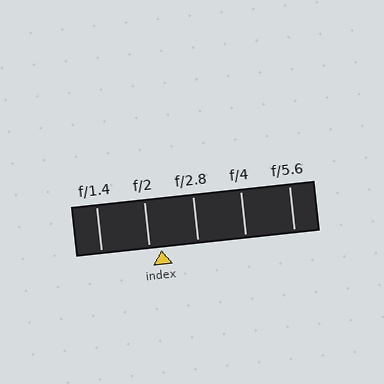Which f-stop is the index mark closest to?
The index mark is closest to f/2.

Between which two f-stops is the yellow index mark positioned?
The index mark is between f/2 and f/2.8.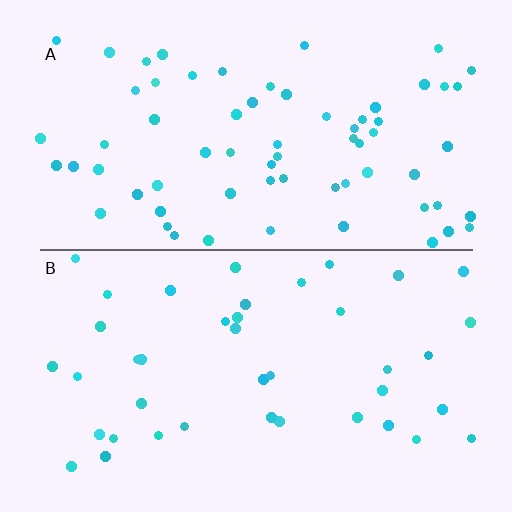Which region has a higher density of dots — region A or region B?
A (the top).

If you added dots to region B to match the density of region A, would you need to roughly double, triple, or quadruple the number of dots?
Approximately double.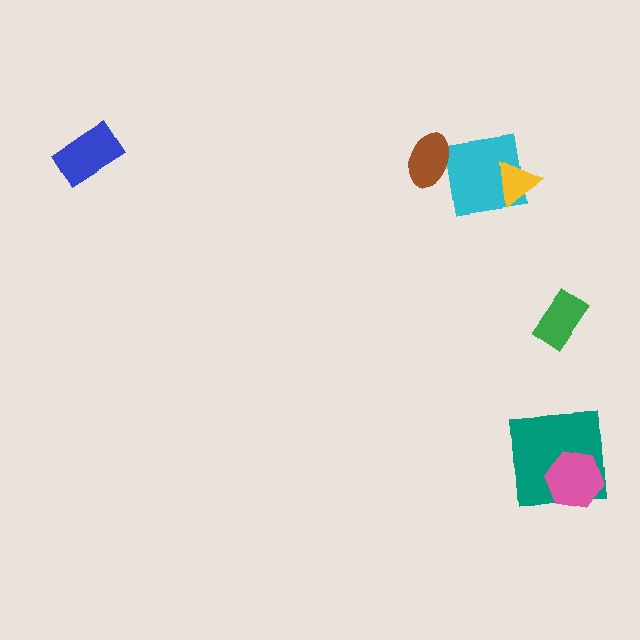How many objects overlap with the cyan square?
1 object overlaps with the cyan square.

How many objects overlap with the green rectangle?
0 objects overlap with the green rectangle.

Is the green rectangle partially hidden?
No, no other shape covers it.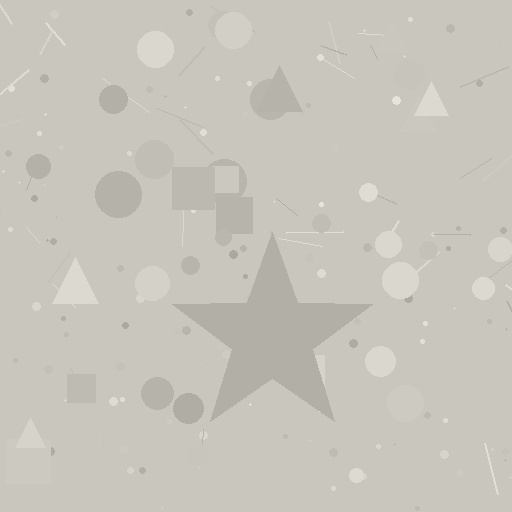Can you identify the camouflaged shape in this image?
The camouflaged shape is a star.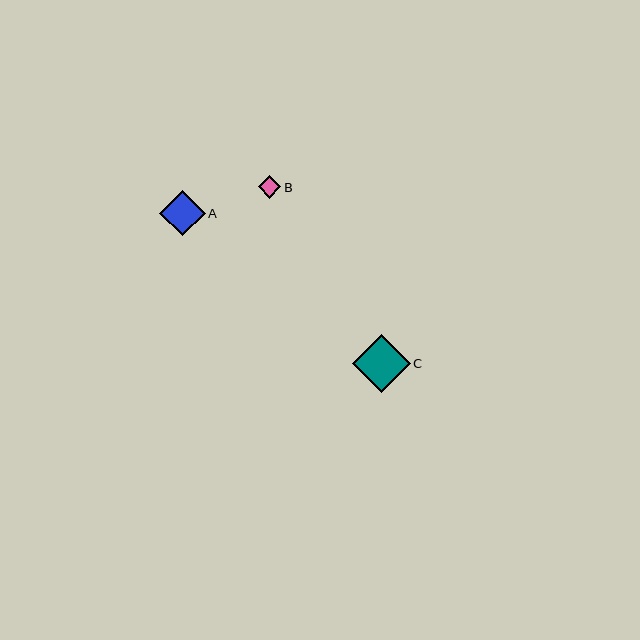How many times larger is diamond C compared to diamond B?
Diamond C is approximately 2.6 times the size of diamond B.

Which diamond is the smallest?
Diamond B is the smallest with a size of approximately 23 pixels.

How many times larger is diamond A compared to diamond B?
Diamond A is approximately 2.0 times the size of diamond B.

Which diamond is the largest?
Diamond C is the largest with a size of approximately 58 pixels.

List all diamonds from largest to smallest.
From largest to smallest: C, A, B.